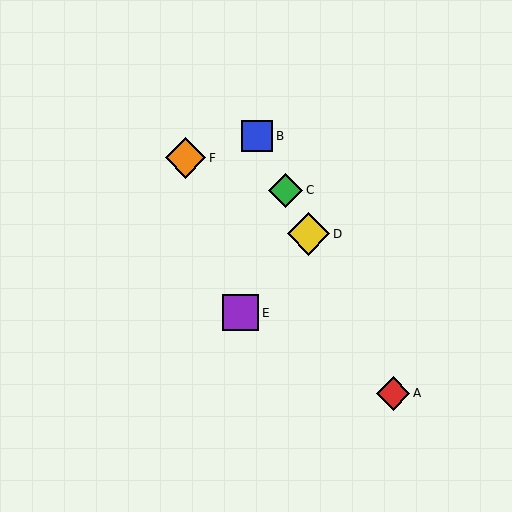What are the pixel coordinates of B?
Object B is at (257, 136).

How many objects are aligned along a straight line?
4 objects (A, B, C, D) are aligned along a straight line.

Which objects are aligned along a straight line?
Objects A, B, C, D are aligned along a straight line.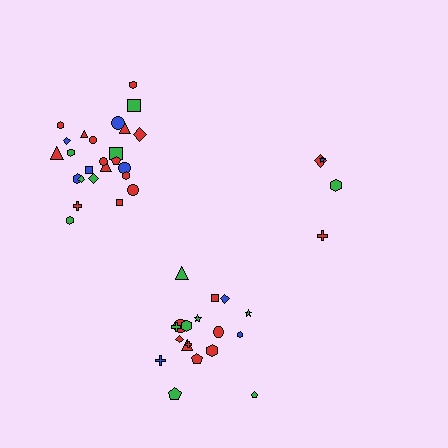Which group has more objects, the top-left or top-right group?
The top-left group.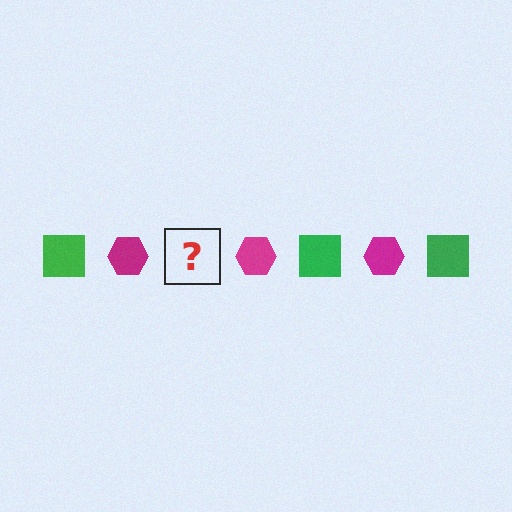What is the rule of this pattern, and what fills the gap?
The rule is that the pattern alternates between green square and magenta hexagon. The gap should be filled with a green square.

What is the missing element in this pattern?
The missing element is a green square.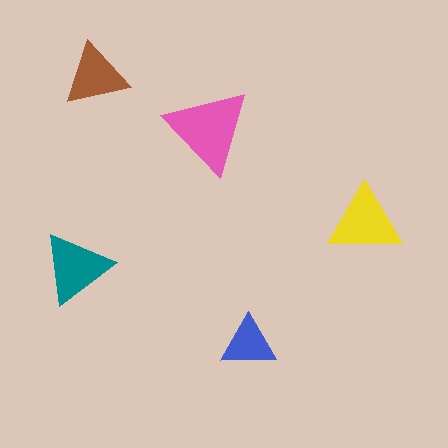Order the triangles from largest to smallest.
the pink one, the yellow one, the teal one, the brown one, the blue one.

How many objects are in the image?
There are 5 objects in the image.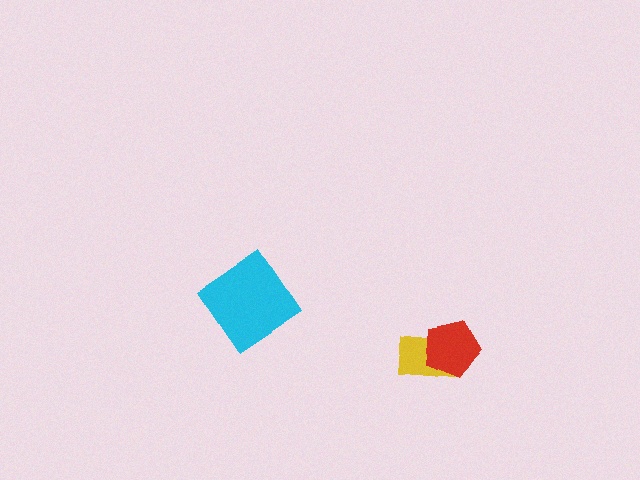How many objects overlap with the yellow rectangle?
1 object overlaps with the yellow rectangle.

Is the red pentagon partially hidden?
No, no other shape covers it.